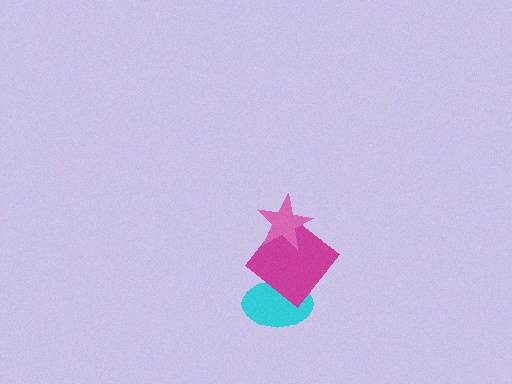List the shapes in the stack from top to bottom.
From top to bottom: the pink star, the magenta diamond, the cyan ellipse.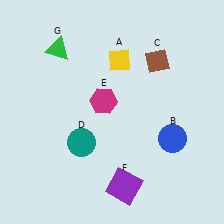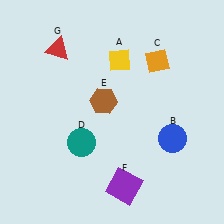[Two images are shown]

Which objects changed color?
C changed from brown to orange. E changed from magenta to brown. G changed from green to red.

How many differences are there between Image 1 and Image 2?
There are 3 differences between the two images.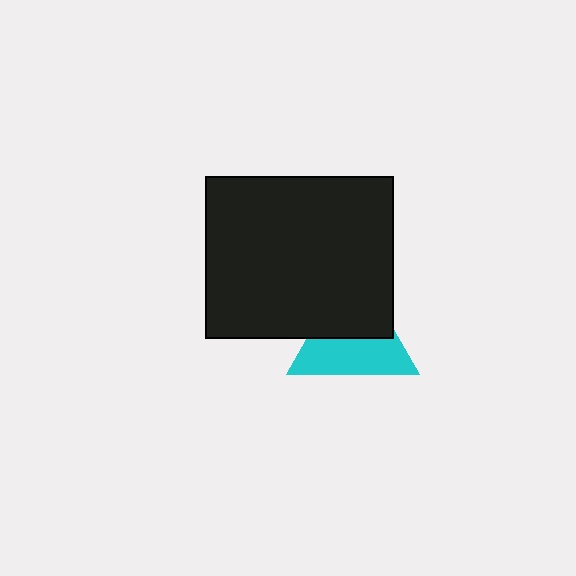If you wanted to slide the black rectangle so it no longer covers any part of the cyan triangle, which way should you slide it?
Slide it up — that is the most direct way to separate the two shapes.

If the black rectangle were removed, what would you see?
You would see the complete cyan triangle.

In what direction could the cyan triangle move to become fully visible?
The cyan triangle could move down. That would shift it out from behind the black rectangle entirely.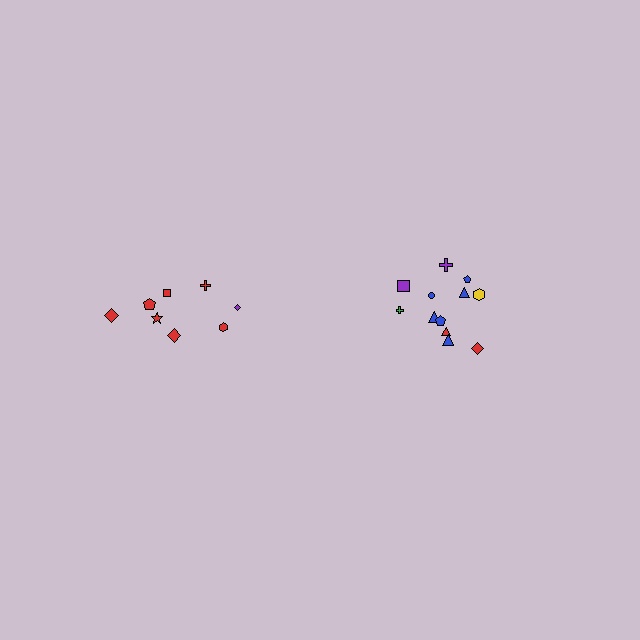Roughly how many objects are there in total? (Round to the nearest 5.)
Roughly 20 objects in total.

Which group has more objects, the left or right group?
The right group.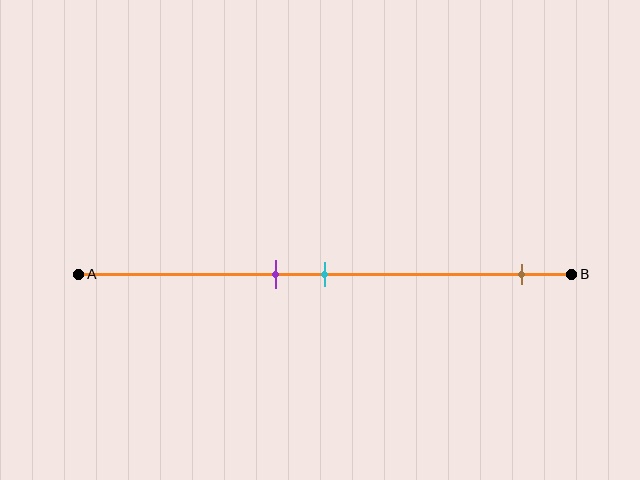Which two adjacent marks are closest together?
The purple and cyan marks are the closest adjacent pair.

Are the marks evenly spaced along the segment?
No, the marks are not evenly spaced.